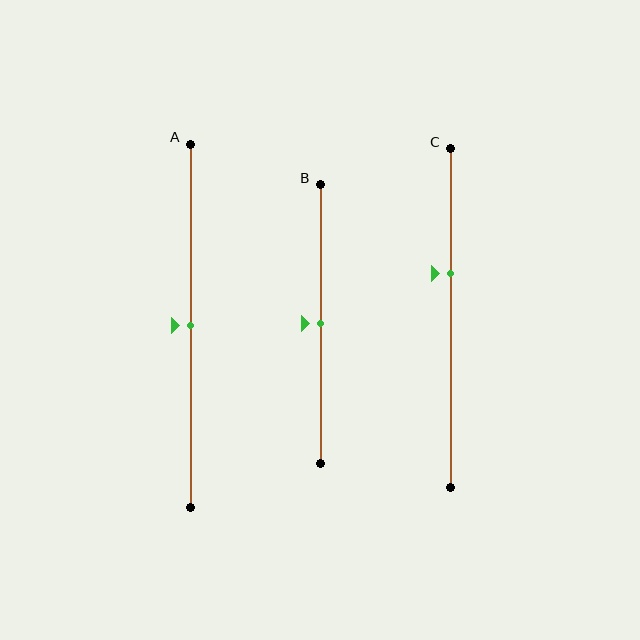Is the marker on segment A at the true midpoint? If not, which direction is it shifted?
Yes, the marker on segment A is at the true midpoint.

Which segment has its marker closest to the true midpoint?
Segment A has its marker closest to the true midpoint.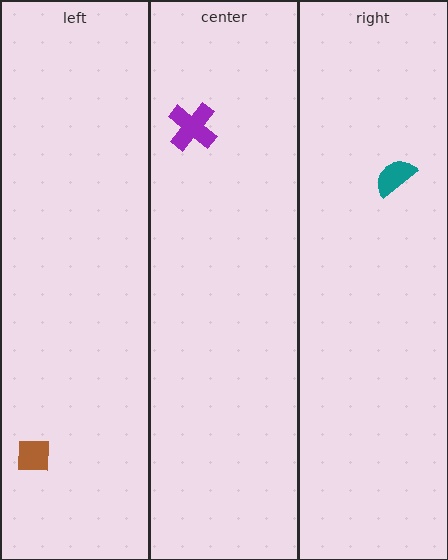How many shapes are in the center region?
1.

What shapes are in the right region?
The teal semicircle.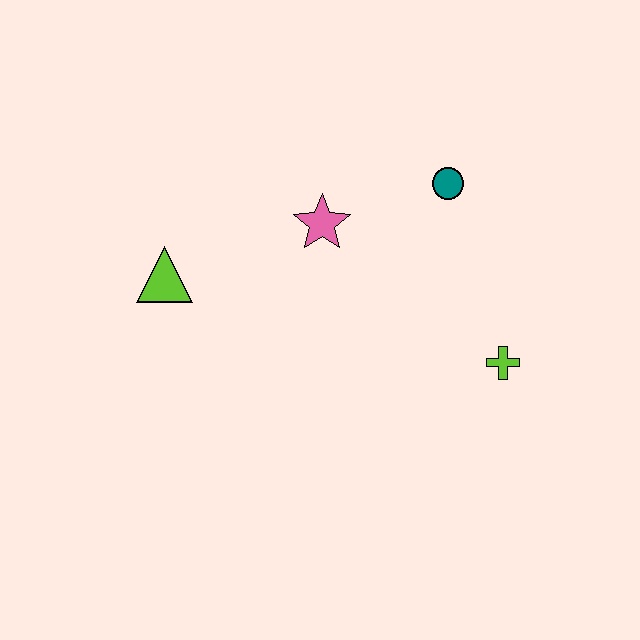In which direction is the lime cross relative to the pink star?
The lime cross is to the right of the pink star.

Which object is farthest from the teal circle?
The lime triangle is farthest from the teal circle.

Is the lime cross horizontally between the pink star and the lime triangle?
No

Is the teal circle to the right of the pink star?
Yes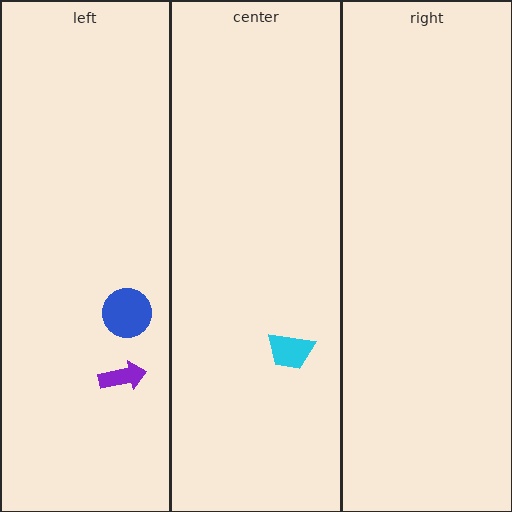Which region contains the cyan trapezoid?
The center region.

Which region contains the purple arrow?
The left region.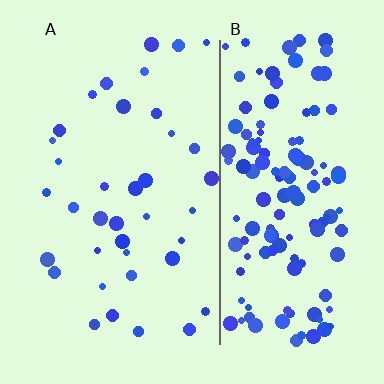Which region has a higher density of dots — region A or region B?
B (the right).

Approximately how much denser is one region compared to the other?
Approximately 3.9× — region B over region A.